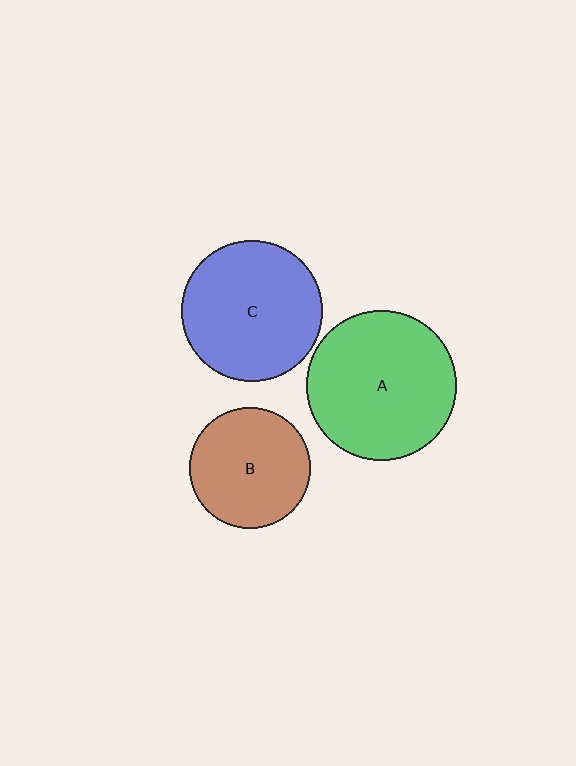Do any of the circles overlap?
No, none of the circles overlap.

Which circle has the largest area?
Circle A (green).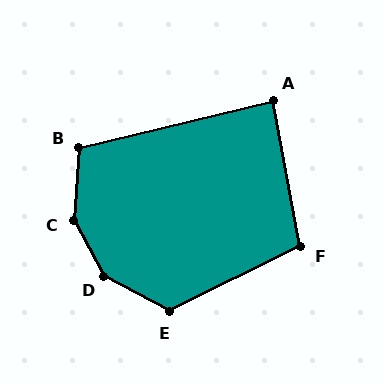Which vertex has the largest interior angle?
C, at approximately 147 degrees.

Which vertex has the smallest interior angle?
A, at approximately 87 degrees.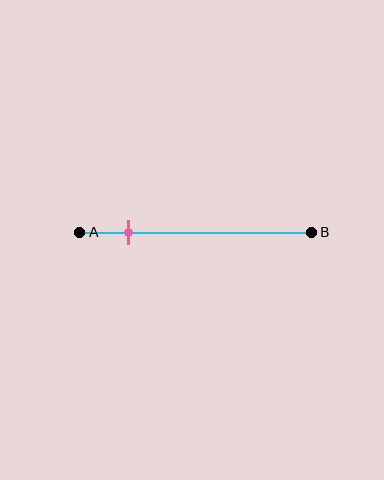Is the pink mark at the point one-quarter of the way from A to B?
No, the mark is at about 20% from A, not at the 25% one-quarter point.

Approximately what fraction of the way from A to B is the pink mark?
The pink mark is approximately 20% of the way from A to B.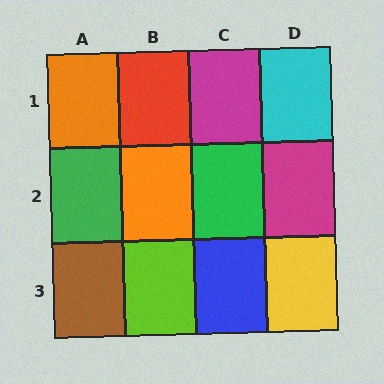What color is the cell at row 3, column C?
Blue.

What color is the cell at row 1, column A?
Orange.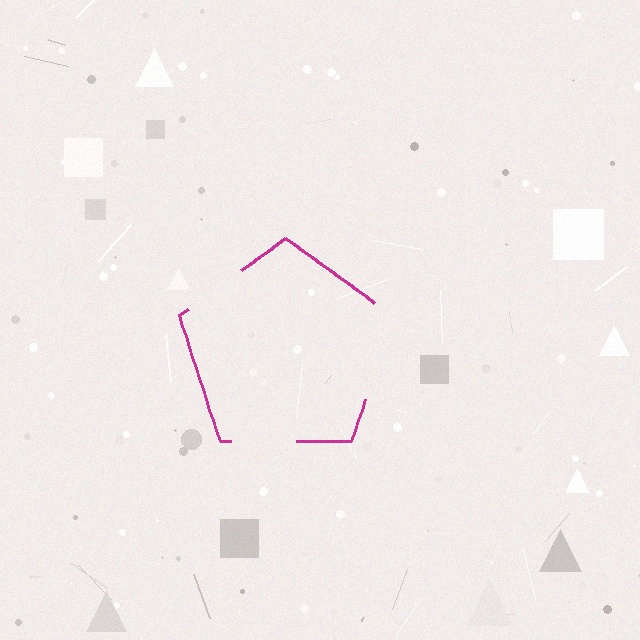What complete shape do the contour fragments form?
The contour fragments form a pentagon.